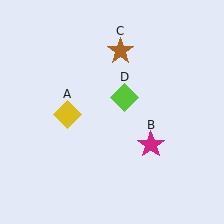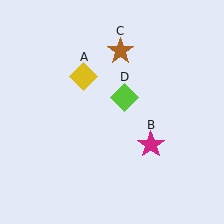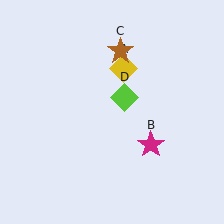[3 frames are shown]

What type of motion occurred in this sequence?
The yellow diamond (object A) rotated clockwise around the center of the scene.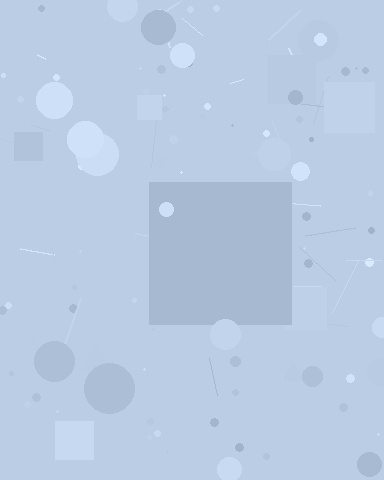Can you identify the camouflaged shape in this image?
The camouflaged shape is a square.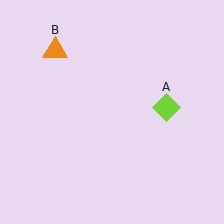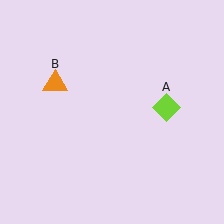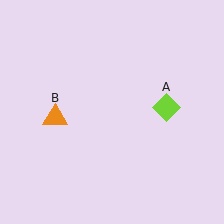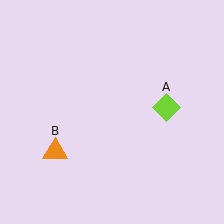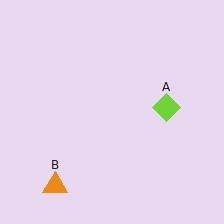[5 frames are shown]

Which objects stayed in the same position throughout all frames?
Lime diamond (object A) remained stationary.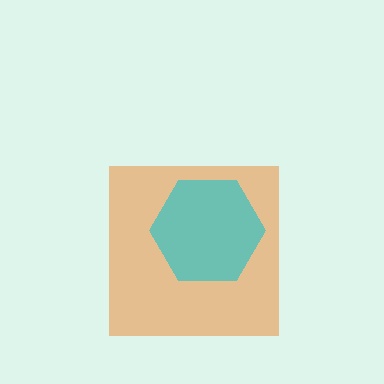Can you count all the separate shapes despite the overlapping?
Yes, there are 2 separate shapes.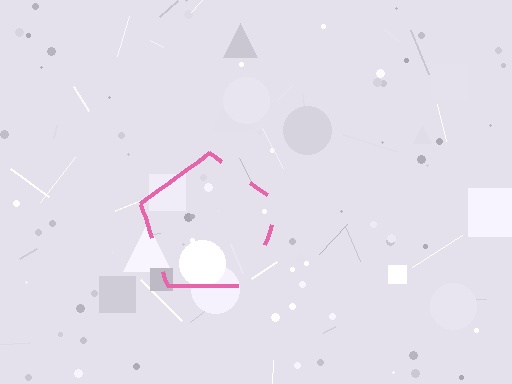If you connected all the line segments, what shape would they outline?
They would outline a pentagon.